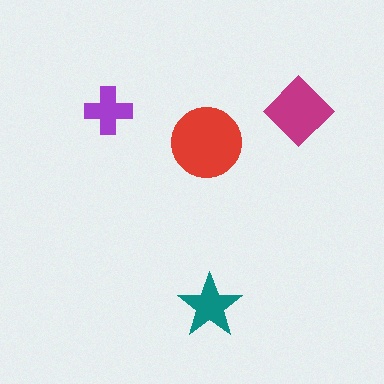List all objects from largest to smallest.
The red circle, the magenta diamond, the teal star, the purple cross.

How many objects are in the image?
There are 4 objects in the image.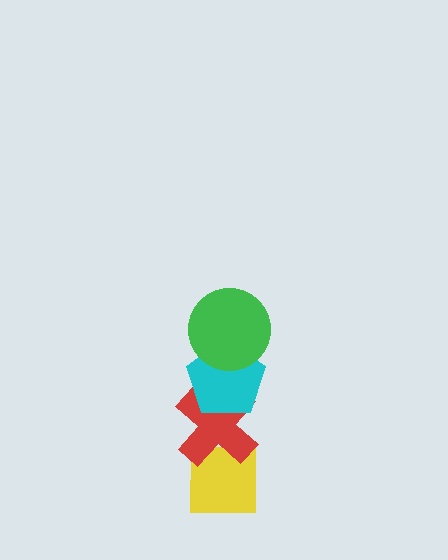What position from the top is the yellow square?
The yellow square is 4th from the top.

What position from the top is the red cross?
The red cross is 3rd from the top.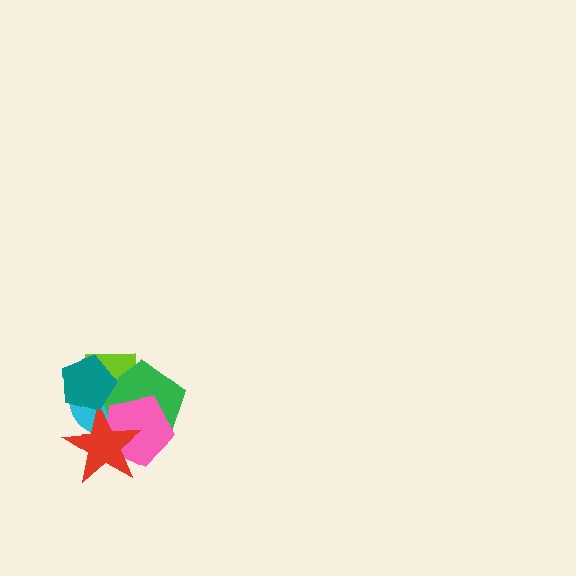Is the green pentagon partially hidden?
Yes, it is partially covered by another shape.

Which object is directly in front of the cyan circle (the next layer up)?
The lime rectangle is directly in front of the cyan circle.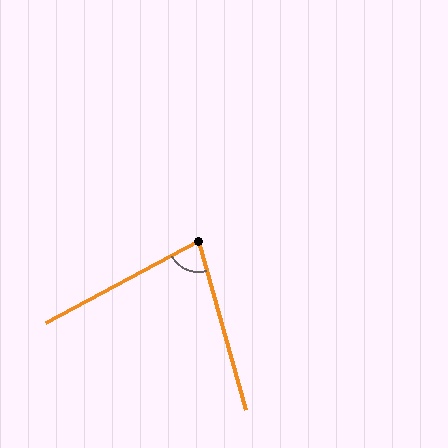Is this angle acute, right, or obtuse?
It is acute.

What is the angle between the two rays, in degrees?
Approximately 77 degrees.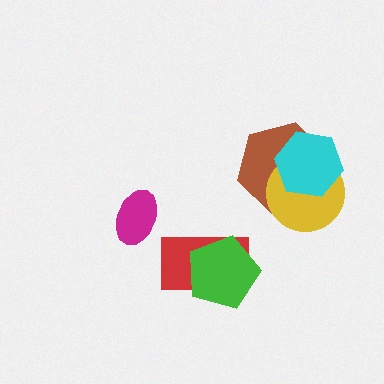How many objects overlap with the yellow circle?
2 objects overlap with the yellow circle.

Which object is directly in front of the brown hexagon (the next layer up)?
The yellow circle is directly in front of the brown hexagon.